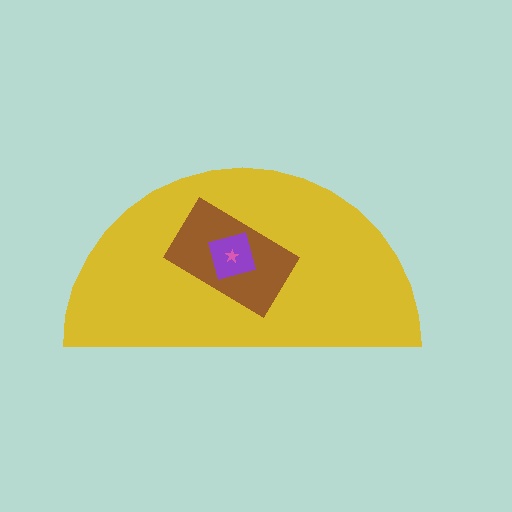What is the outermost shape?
The yellow semicircle.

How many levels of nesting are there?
4.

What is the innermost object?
The pink star.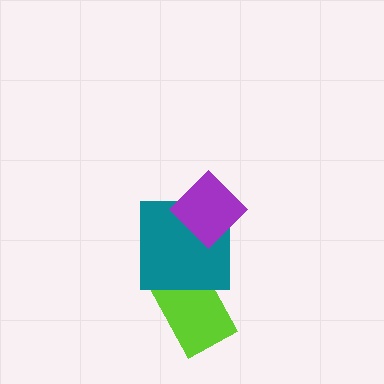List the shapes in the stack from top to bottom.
From top to bottom: the purple diamond, the teal square, the lime rectangle.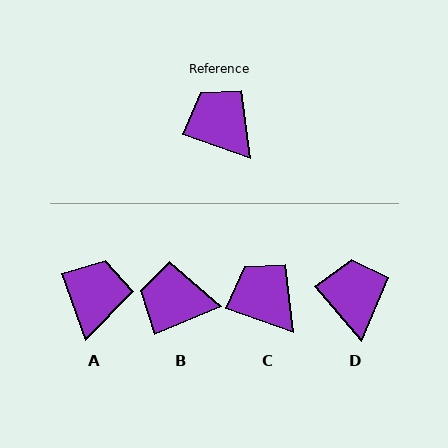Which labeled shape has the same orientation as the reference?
C.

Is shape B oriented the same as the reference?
No, it is off by about 42 degrees.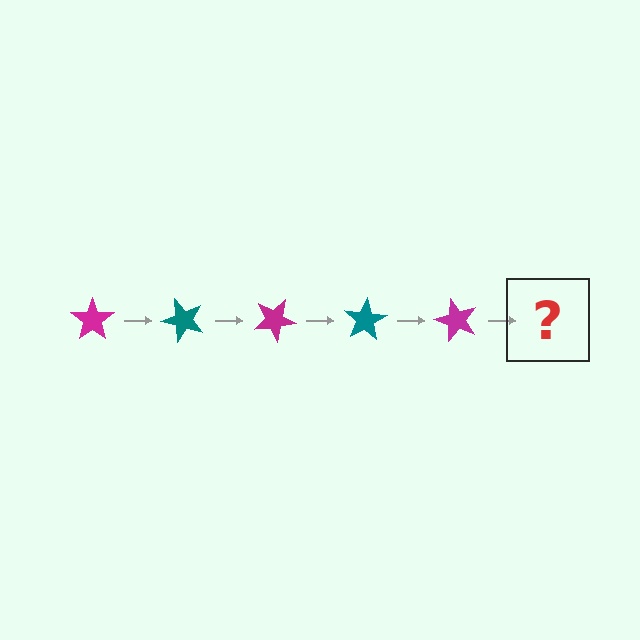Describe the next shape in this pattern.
It should be a teal star, rotated 250 degrees from the start.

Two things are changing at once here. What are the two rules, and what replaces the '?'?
The two rules are that it rotates 50 degrees each step and the color cycles through magenta and teal. The '?' should be a teal star, rotated 250 degrees from the start.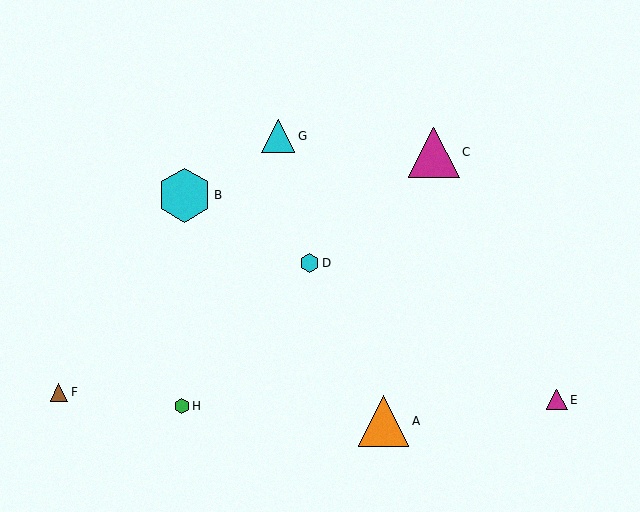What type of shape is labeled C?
Shape C is a magenta triangle.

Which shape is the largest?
The cyan hexagon (labeled B) is the largest.